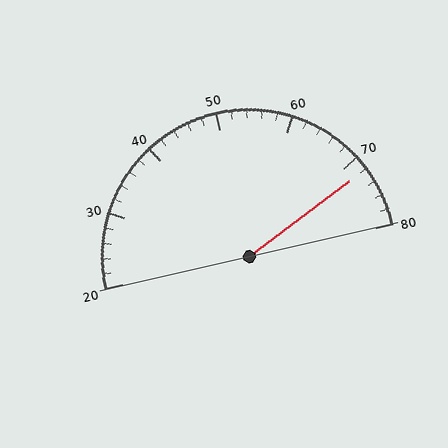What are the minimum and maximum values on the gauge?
The gauge ranges from 20 to 80.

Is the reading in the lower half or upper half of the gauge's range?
The reading is in the upper half of the range (20 to 80).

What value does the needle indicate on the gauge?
The needle indicates approximately 72.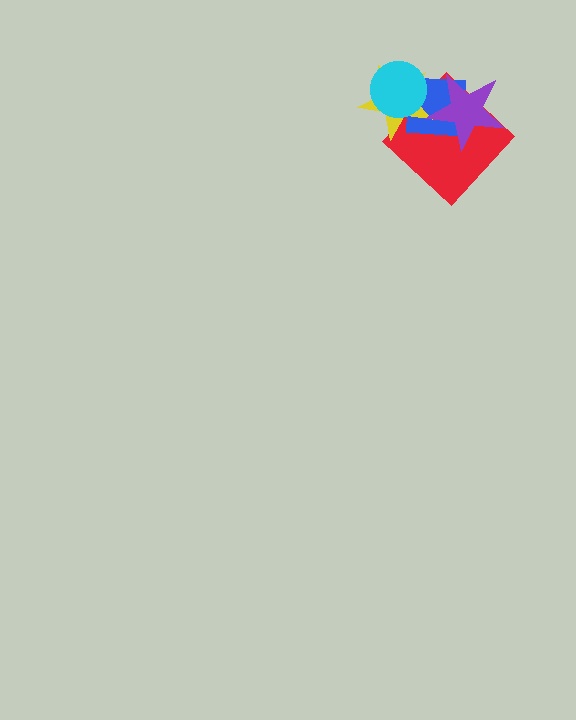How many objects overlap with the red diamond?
3 objects overlap with the red diamond.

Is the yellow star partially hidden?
Yes, it is partially covered by another shape.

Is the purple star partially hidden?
No, no other shape covers it.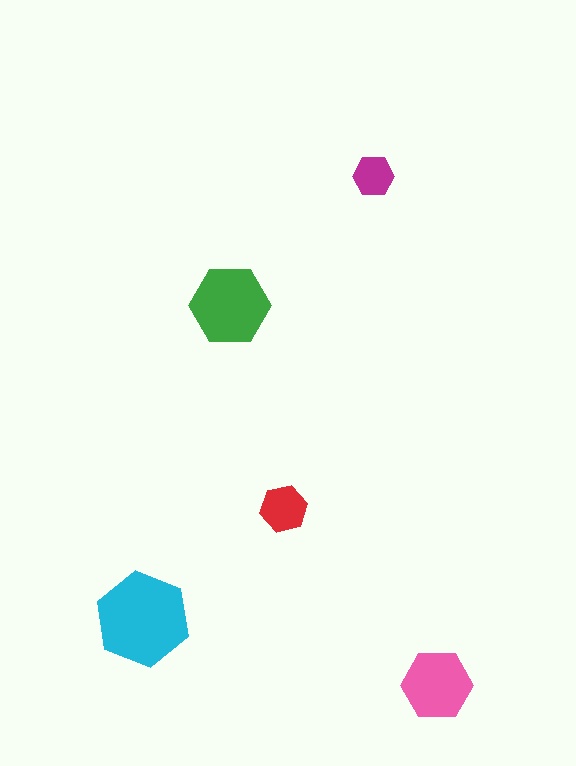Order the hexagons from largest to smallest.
the cyan one, the green one, the pink one, the red one, the magenta one.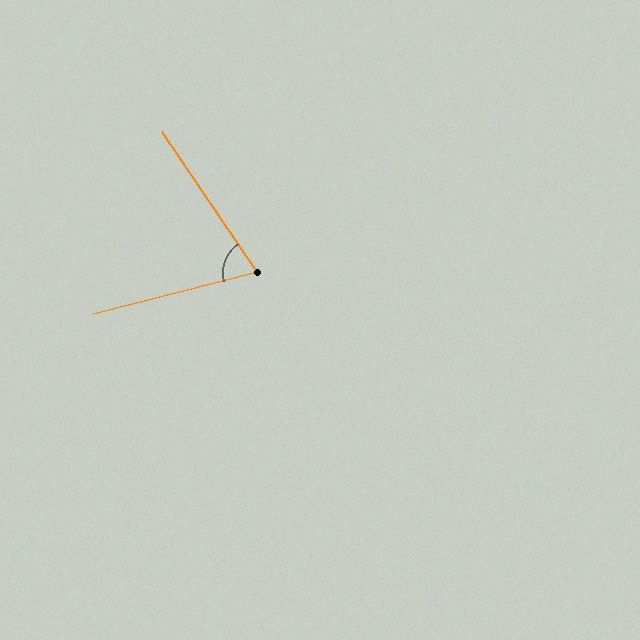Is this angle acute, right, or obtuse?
It is acute.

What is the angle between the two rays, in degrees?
Approximately 70 degrees.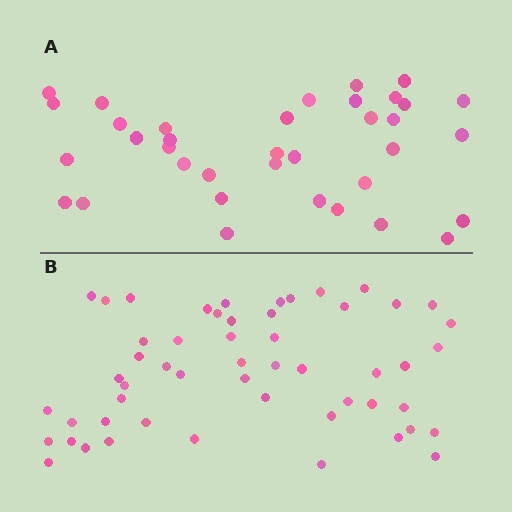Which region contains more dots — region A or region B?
Region B (the bottom region) has more dots.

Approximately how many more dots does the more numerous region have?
Region B has approximately 15 more dots than region A.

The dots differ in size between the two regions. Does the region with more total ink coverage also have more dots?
No. Region A has more total ink coverage because its dots are larger, but region B actually contains more individual dots. Total area can be misleading — the number of items is what matters here.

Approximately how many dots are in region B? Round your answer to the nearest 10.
About 50 dots. (The exact count is 53, which rounds to 50.)